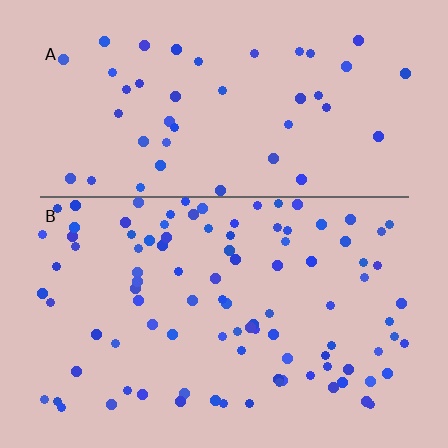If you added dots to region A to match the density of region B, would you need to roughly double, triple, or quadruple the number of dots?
Approximately double.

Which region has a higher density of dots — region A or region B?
B (the bottom).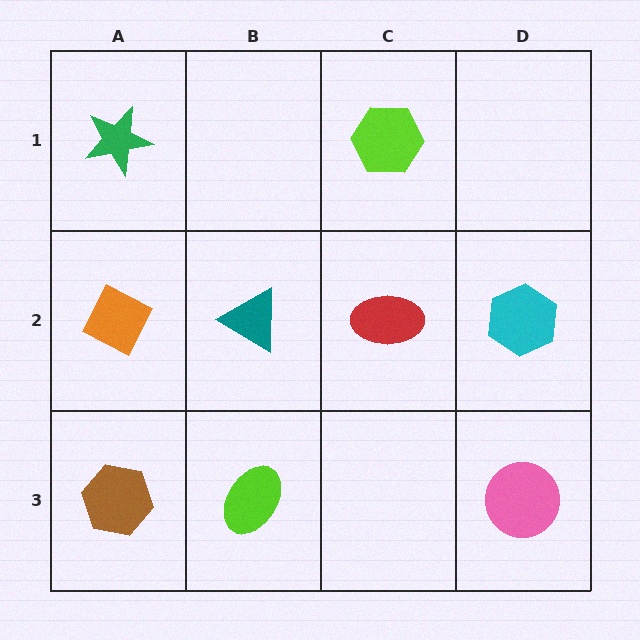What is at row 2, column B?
A teal triangle.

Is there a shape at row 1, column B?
No, that cell is empty.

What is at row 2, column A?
An orange diamond.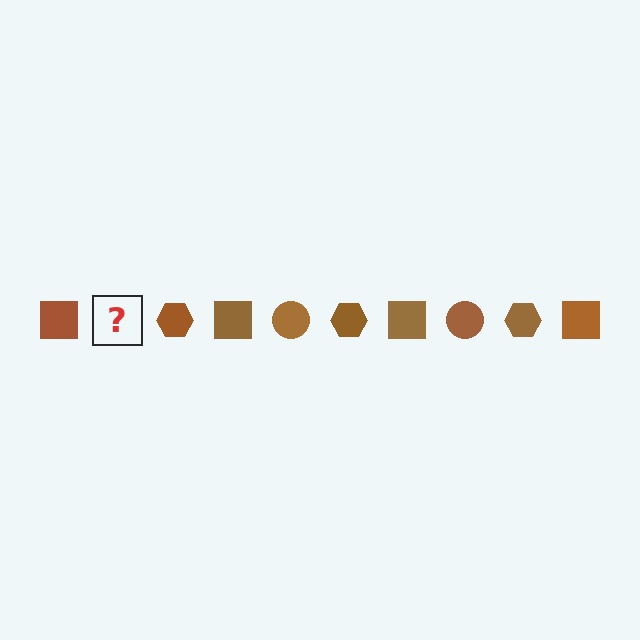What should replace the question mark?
The question mark should be replaced with a brown circle.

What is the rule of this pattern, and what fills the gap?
The rule is that the pattern cycles through square, circle, hexagon shapes in brown. The gap should be filled with a brown circle.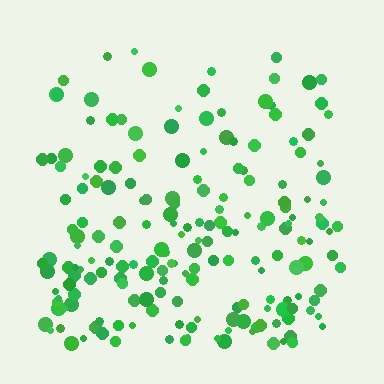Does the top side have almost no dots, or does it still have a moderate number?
Still a moderate number, just noticeably fewer than the bottom.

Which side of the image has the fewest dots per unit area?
The top.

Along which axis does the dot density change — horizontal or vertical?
Vertical.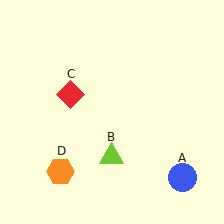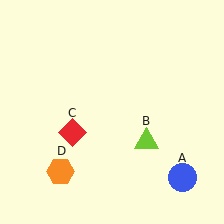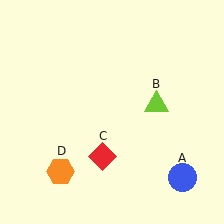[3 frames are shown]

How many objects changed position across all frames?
2 objects changed position: lime triangle (object B), red diamond (object C).